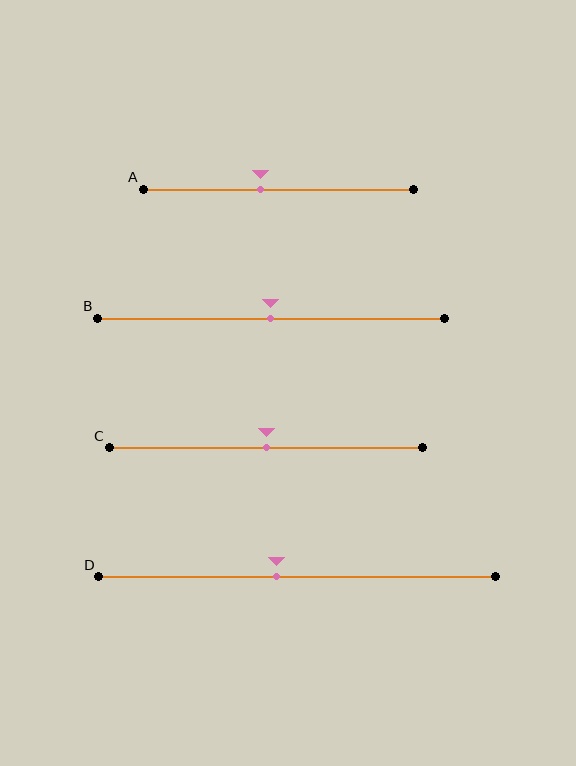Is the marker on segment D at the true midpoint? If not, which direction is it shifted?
No, the marker on segment D is shifted to the left by about 5% of the segment length.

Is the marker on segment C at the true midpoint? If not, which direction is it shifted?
Yes, the marker on segment C is at the true midpoint.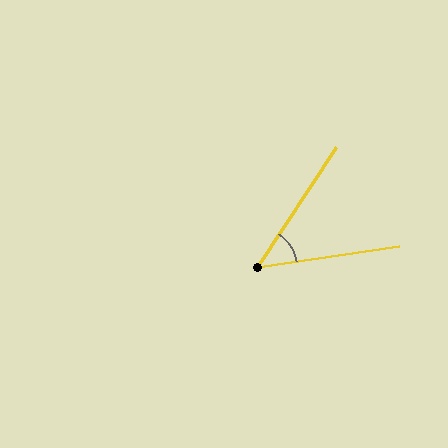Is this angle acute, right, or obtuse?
It is acute.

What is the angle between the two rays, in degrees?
Approximately 48 degrees.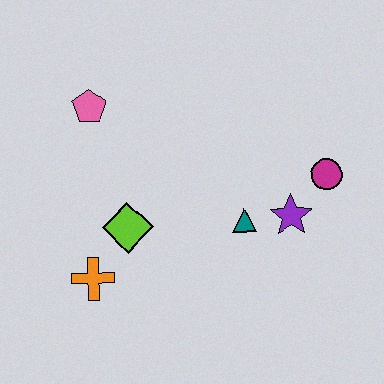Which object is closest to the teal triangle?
The purple star is closest to the teal triangle.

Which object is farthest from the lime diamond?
The magenta circle is farthest from the lime diamond.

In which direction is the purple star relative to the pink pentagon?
The purple star is to the right of the pink pentagon.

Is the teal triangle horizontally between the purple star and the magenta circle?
No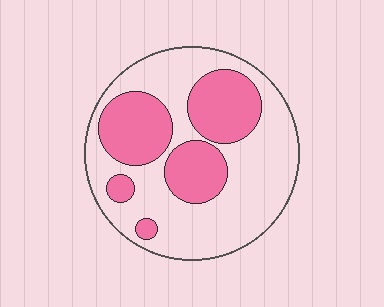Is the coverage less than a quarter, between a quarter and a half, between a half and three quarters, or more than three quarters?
Between a quarter and a half.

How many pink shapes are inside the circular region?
5.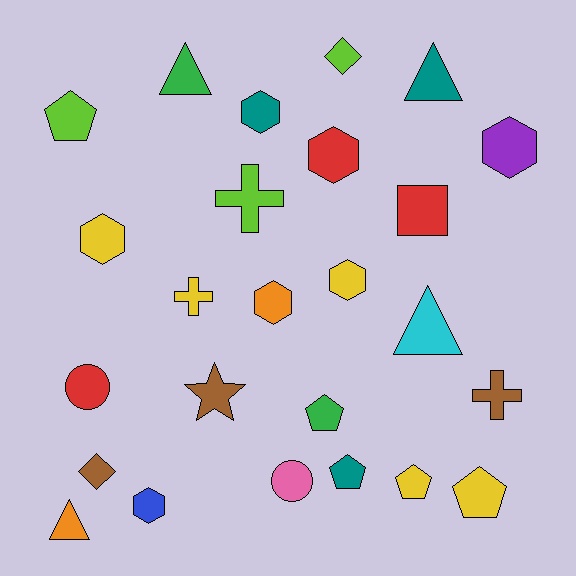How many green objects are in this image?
There are 2 green objects.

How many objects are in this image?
There are 25 objects.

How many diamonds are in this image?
There are 2 diamonds.